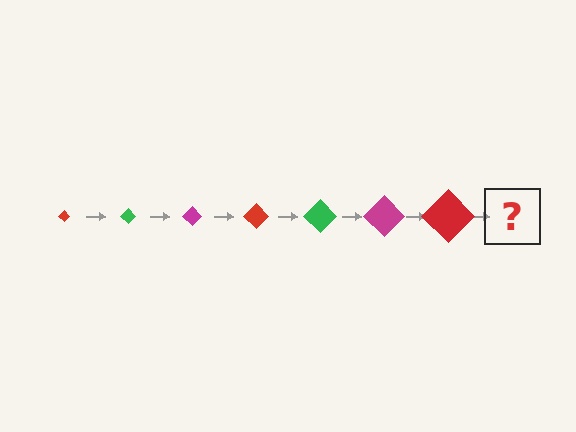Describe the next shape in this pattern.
It should be a green diamond, larger than the previous one.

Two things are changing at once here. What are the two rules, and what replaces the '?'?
The two rules are that the diamond grows larger each step and the color cycles through red, green, and magenta. The '?' should be a green diamond, larger than the previous one.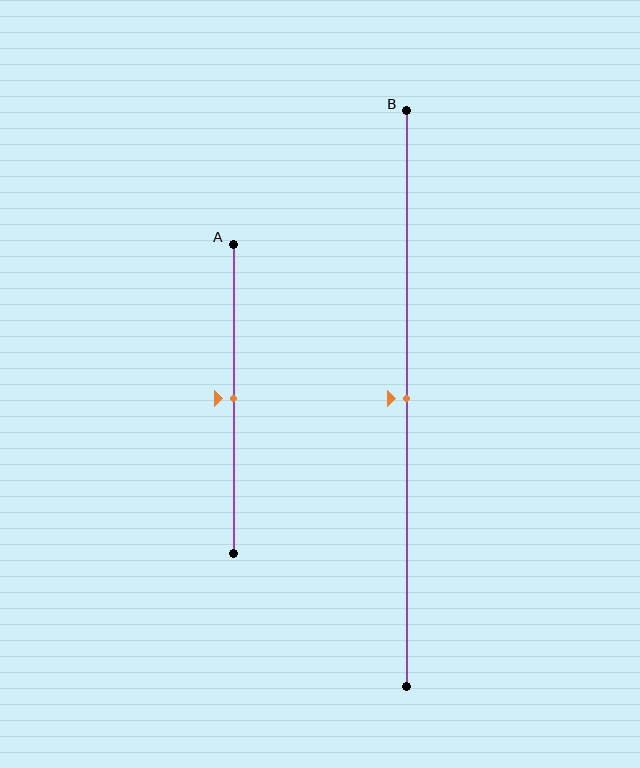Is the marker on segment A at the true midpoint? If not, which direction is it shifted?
Yes, the marker on segment A is at the true midpoint.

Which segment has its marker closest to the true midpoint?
Segment A has its marker closest to the true midpoint.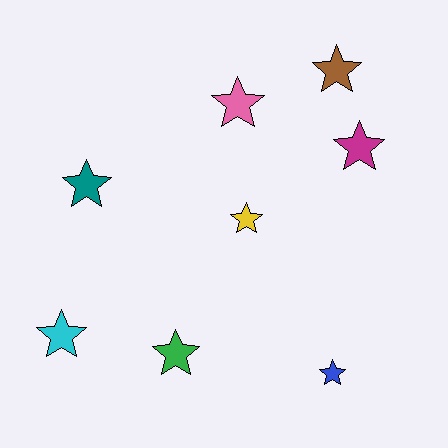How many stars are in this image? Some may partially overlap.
There are 8 stars.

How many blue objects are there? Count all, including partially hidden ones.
There is 1 blue object.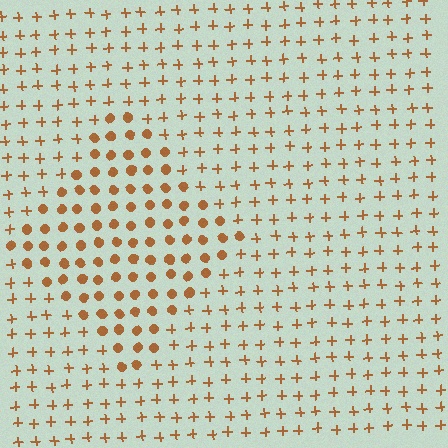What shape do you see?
I see a diamond.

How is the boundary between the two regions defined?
The boundary is defined by a change in element shape: circles inside vs. plus signs outside. All elements share the same color and spacing.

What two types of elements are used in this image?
The image uses circles inside the diamond region and plus signs outside it.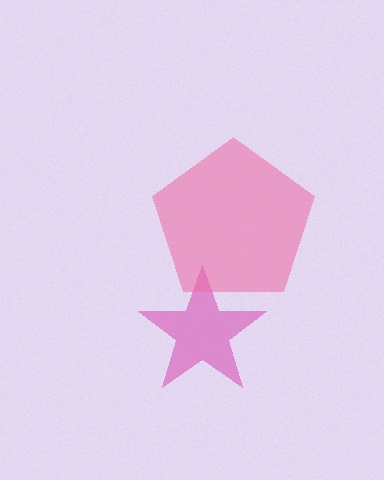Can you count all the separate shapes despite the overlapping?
Yes, there are 2 separate shapes.